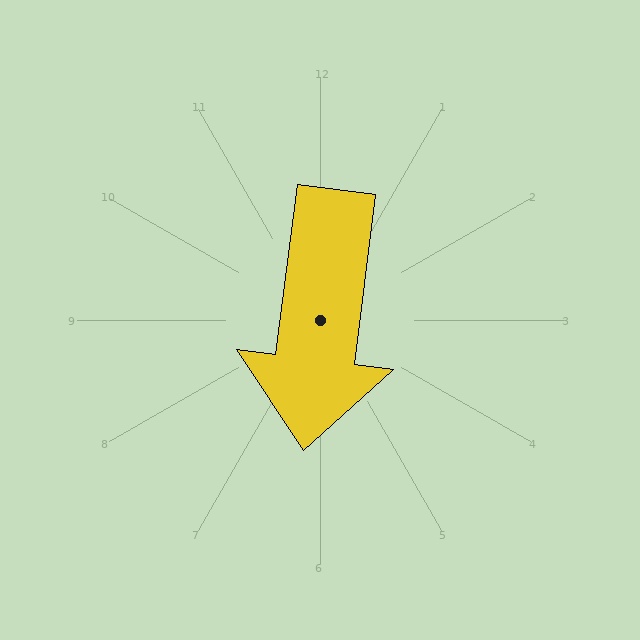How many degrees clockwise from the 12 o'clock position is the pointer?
Approximately 187 degrees.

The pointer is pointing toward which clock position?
Roughly 6 o'clock.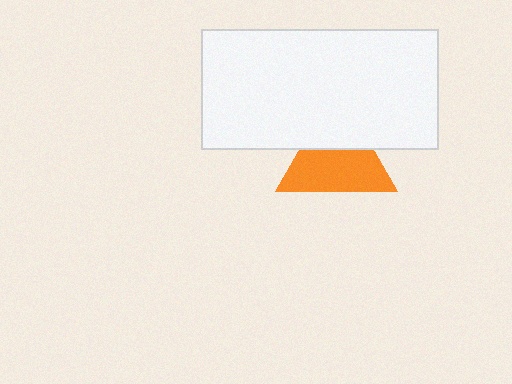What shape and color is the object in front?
The object in front is a white rectangle.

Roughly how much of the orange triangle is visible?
About half of it is visible (roughly 63%).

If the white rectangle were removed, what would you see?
You would see the complete orange triangle.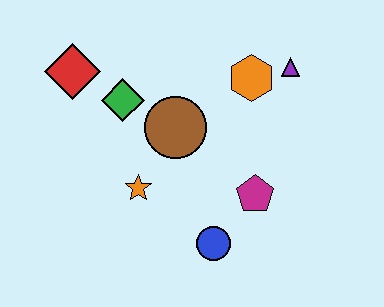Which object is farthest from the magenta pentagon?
The red diamond is farthest from the magenta pentagon.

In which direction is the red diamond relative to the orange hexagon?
The red diamond is to the left of the orange hexagon.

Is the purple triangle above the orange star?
Yes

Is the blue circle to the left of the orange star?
No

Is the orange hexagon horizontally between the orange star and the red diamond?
No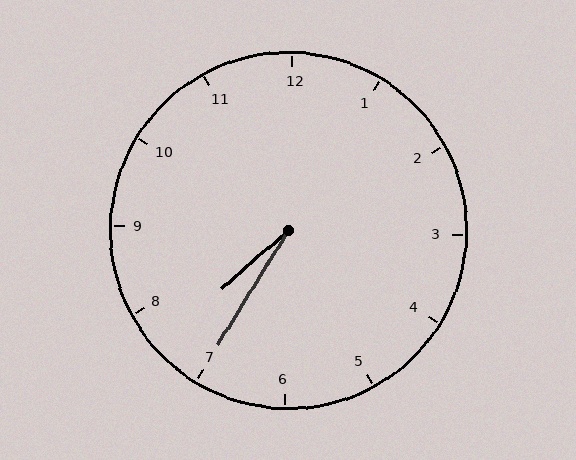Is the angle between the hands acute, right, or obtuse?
It is acute.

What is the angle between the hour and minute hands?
Approximately 18 degrees.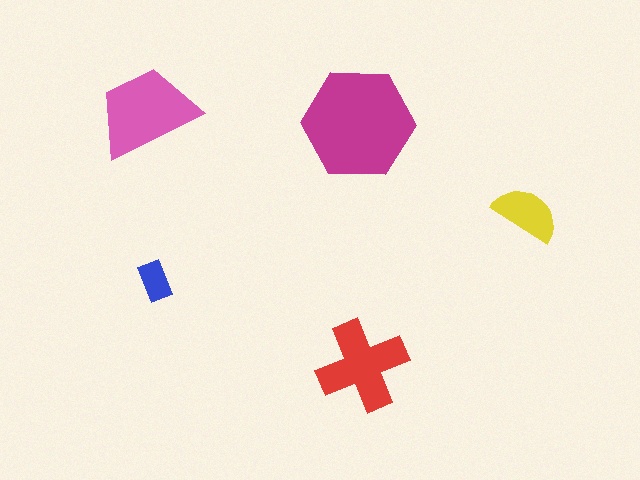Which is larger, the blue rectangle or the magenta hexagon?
The magenta hexagon.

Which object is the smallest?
The blue rectangle.